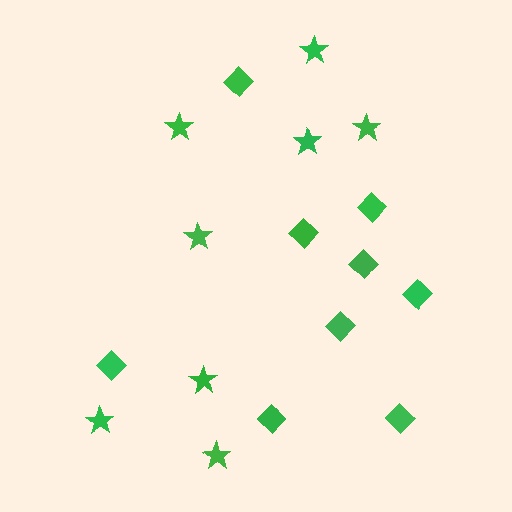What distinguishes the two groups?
There are 2 groups: one group of diamonds (9) and one group of stars (8).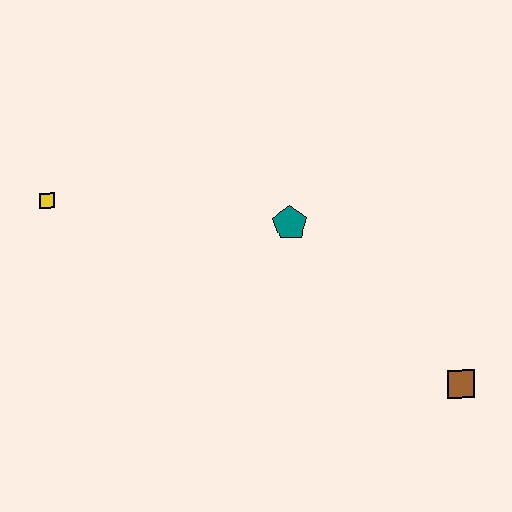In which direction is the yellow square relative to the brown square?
The yellow square is to the left of the brown square.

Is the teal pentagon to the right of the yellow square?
Yes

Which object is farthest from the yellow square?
The brown square is farthest from the yellow square.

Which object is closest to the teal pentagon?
The brown square is closest to the teal pentagon.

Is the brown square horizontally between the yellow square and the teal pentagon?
No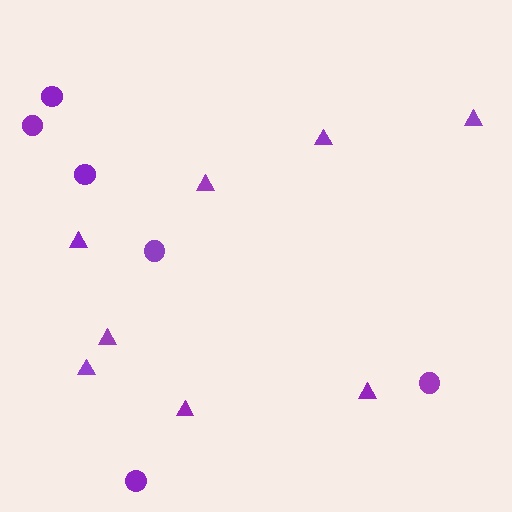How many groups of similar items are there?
There are 2 groups: one group of triangles (8) and one group of circles (6).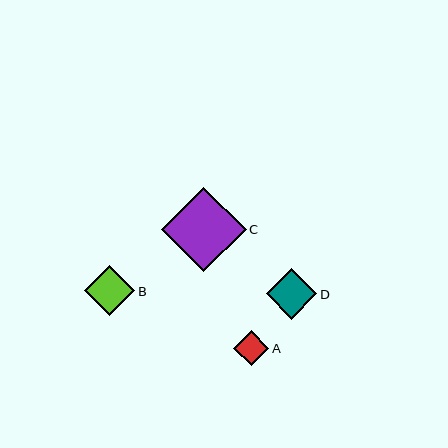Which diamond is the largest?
Diamond C is the largest with a size of approximately 84 pixels.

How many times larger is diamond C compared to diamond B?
Diamond C is approximately 1.7 times the size of diamond B.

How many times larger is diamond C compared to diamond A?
Diamond C is approximately 2.4 times the size of diamond A.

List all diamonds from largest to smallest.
From largest to smallest: C, D, B, A.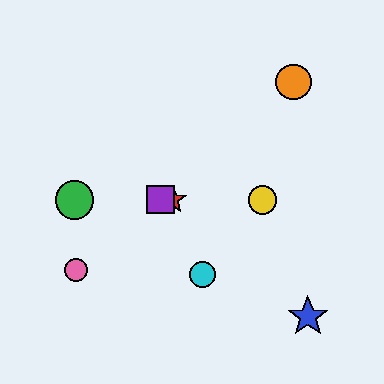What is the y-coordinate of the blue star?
The blue star is at y≈317.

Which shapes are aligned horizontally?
The red star, the green circle, the yellow circle, the purple square are aligned horizontally.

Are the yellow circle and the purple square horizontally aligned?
Yes, both are at y≈200.